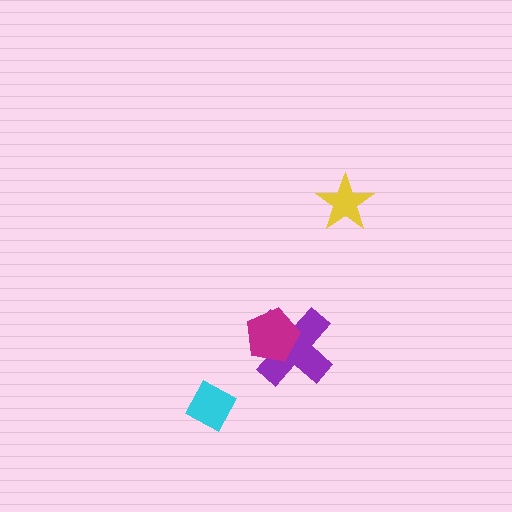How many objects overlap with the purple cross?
1 object overlaps with the purple cross.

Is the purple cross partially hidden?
Yes, it is partially covered by another shape.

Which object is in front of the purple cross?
The magenta pentagon is in front of the purple cross.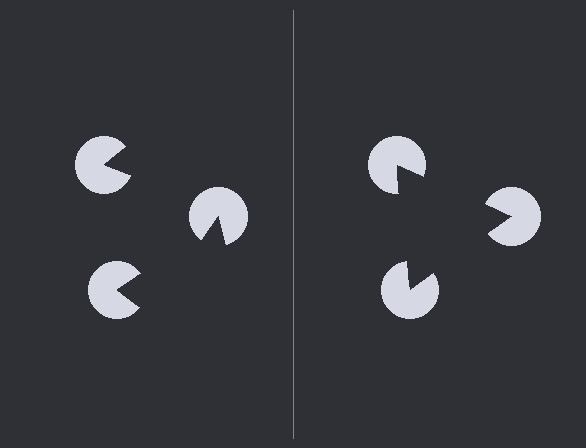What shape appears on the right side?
An illusory triangle.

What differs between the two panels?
The pac-man discs are positioned identically on both sides; only the wedge orientations differ. On the right they align to a triangle; on the left they are misaligned.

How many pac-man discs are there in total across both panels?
6 — 3 on each side.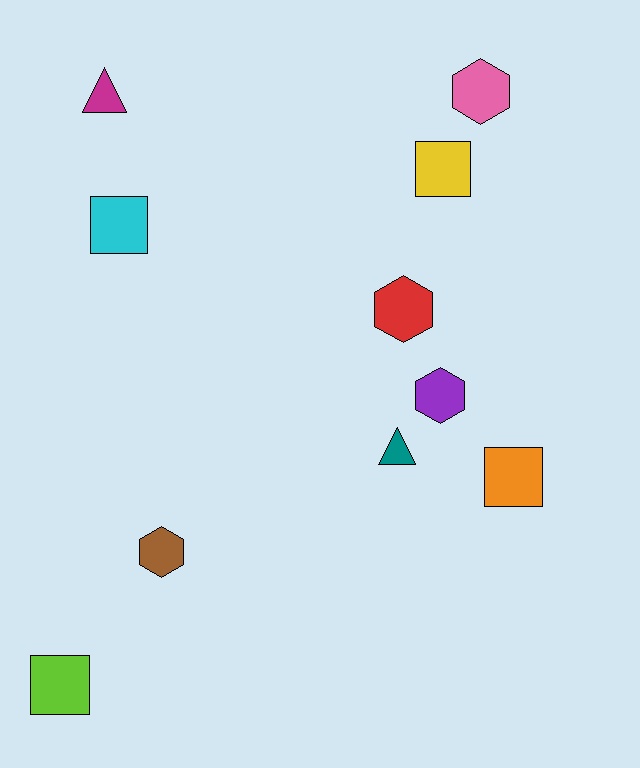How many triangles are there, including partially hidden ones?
There are 2 triangles.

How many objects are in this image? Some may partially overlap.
There are 10 objects.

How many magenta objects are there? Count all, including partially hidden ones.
There is 1 magenta object.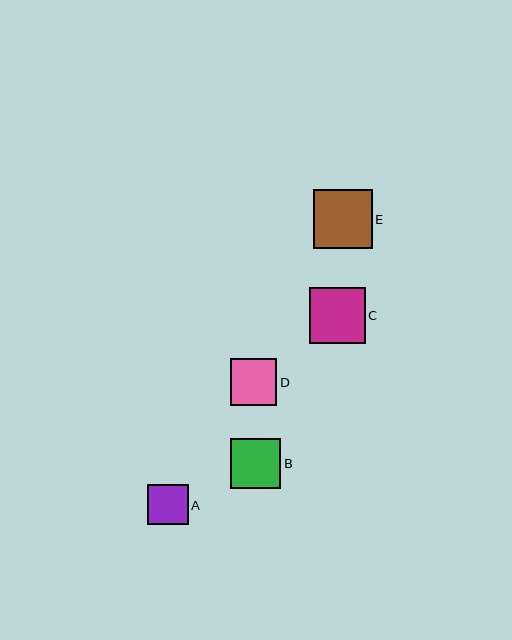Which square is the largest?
Square E is the largest with a size of approximately 59 pixels.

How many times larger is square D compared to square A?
Square D is approximately 1.1 times the size of square A.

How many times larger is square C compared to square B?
Square C is approximately 1.1 times the size of square B.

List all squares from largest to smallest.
From largest to smallest: E, C, B, D, A.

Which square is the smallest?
Square A is the smallest with a size of approximately 41 pixels.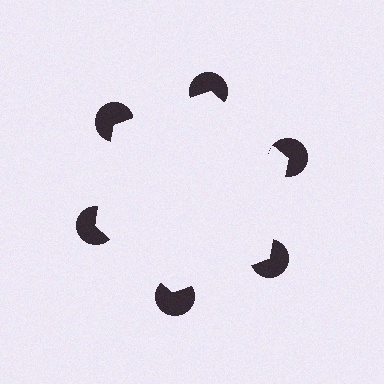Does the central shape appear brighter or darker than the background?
It typically appears slightly brighter than the background, even though no actual brightness change is drawn.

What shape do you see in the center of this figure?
An illusory hexagon — its edges are inferred from the aligned wedge cuts in the pac-man discs, not physically drawn.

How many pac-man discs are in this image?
There are 6 — one at each vertex of the illusory hexagon.